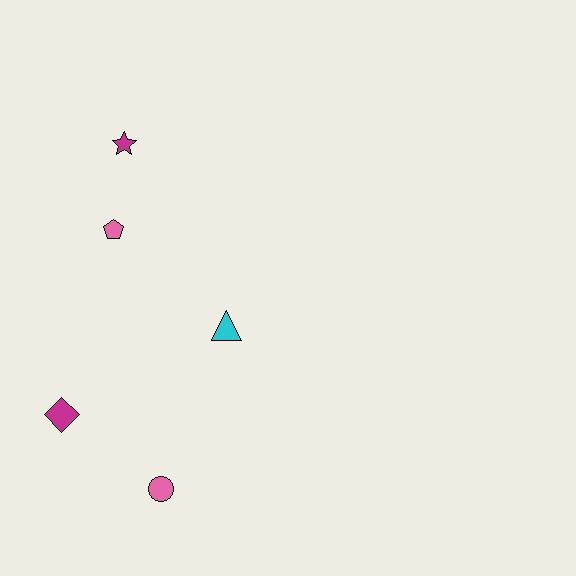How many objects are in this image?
There are 5 objects.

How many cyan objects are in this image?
There is 1 cyan object.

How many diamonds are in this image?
There is 1 diamond.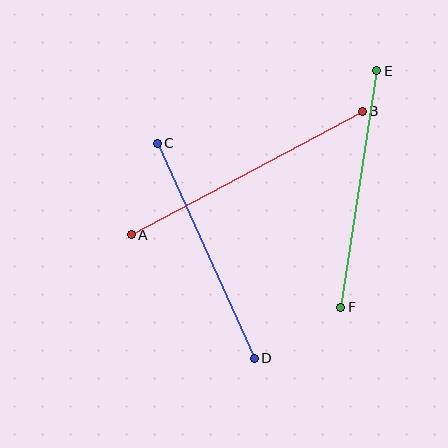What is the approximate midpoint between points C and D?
The midpoint is at approximately (206, 251) pixels.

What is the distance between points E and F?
The distance is approximately 239 pixels.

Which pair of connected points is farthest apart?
Points A and B are farthest apart.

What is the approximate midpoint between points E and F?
The midpoint is at approximately (359, 189) pixels.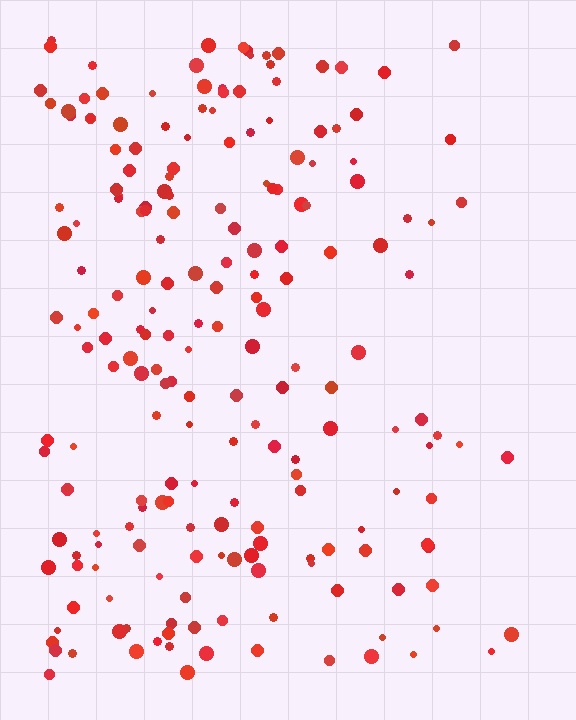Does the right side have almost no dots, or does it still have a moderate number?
Still a moderate number, just noticeably fewer than the left.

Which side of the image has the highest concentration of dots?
The left.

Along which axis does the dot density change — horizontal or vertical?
Horizontal.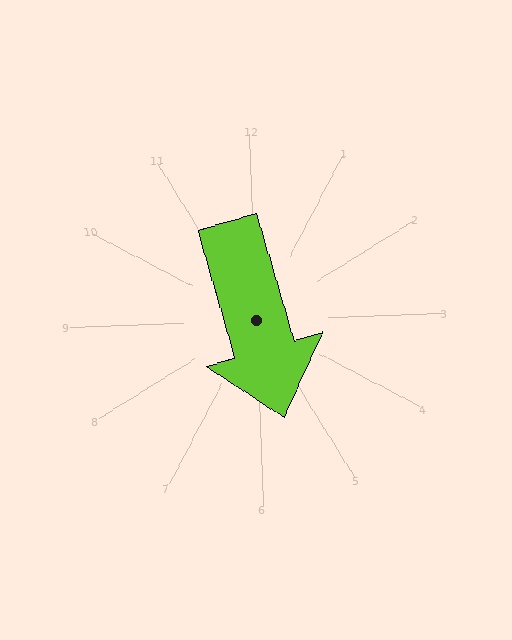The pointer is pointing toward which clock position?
Roughly 6 o'clock.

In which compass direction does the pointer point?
South.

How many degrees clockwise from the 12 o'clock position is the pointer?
Approximately 166 degrees.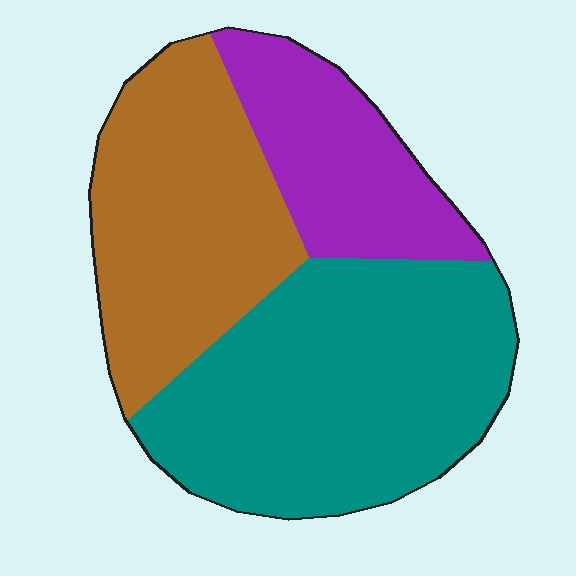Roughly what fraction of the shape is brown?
Brown takes up about one third (1/3) of the shape.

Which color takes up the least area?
Purple, at roughly 20%.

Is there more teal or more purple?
Teal.